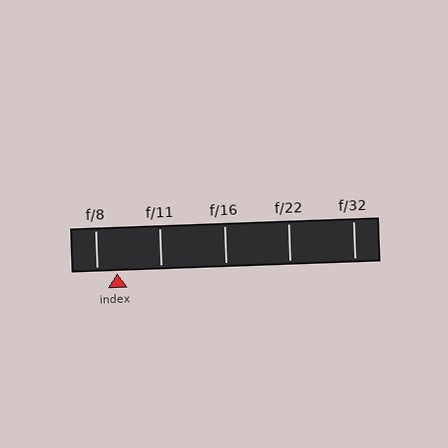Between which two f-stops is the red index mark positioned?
The index mark is between f/8 and f/11.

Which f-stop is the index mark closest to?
The index mark is closest to f/8.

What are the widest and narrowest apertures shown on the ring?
The widest aperture shown is f/8 and the narrowest is f/32.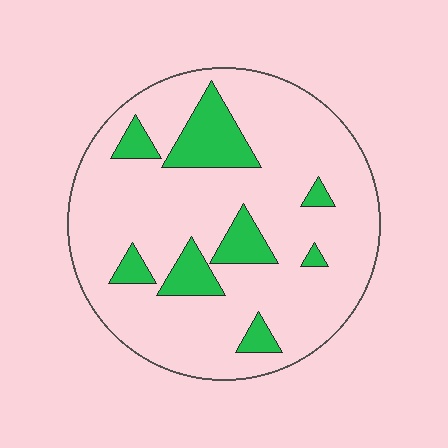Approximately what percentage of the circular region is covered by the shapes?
Approximately 15%.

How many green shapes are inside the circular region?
8.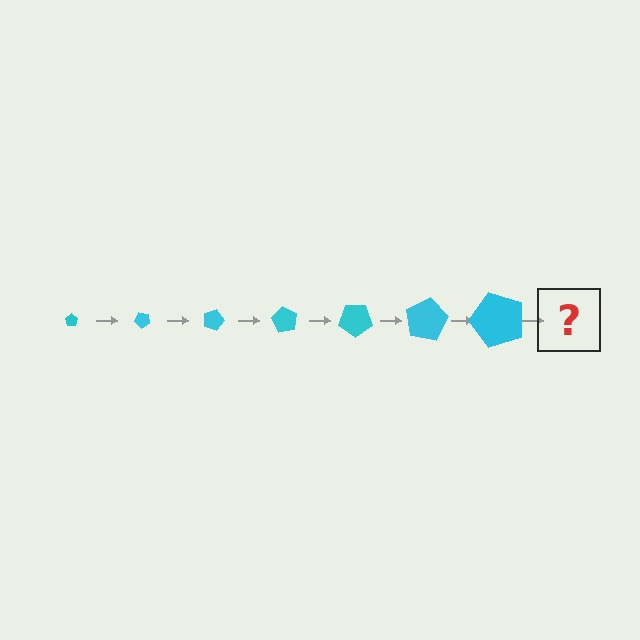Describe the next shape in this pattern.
It should be a pentagon, larger than the previous one and rotated 315 degrees from the start.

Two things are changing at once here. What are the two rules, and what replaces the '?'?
The two rules are that the pentagon grows larger each step and it rotates 45 degrees each step. The '?' should be a pentagon, larger than the previous one and rotated 315 degrees from the start.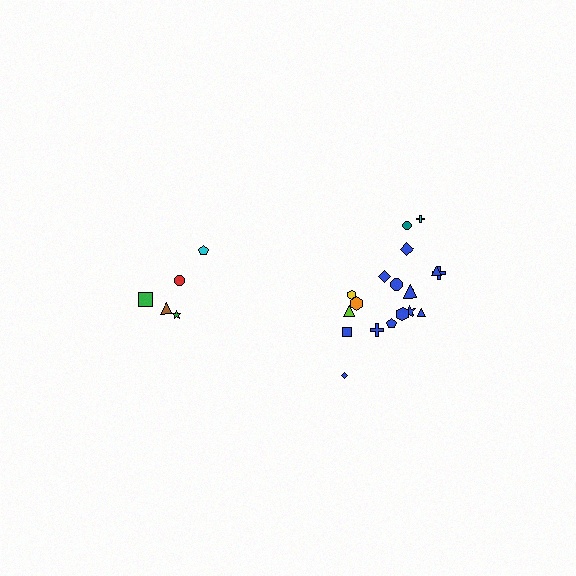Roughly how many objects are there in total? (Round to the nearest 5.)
Roughly 25 objects in total.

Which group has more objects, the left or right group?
The right group.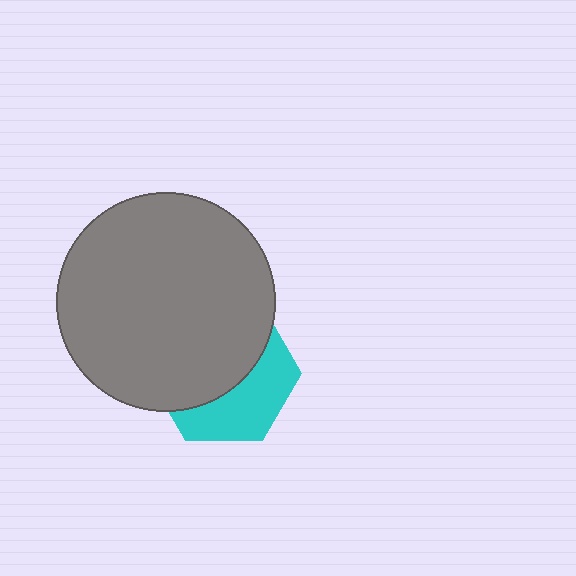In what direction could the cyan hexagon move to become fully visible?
The cyan hexagon could move down. That would shift it out from behind the gray circle entirely.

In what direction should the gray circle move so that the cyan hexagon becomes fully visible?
The gray circle should move up. That is the shortest direction to clear the overlap and leave the cyan hexagon fully visible.